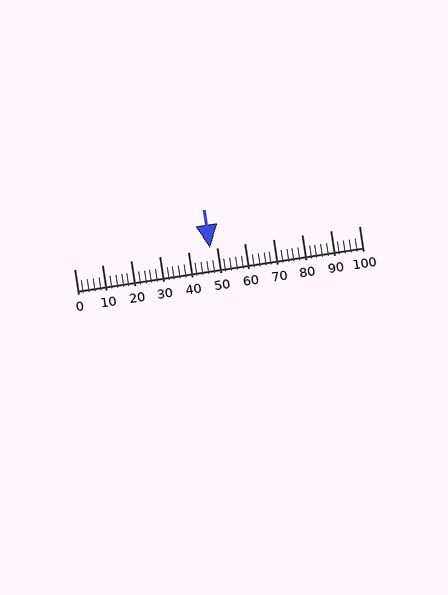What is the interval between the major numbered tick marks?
The major tick marks are spaced 10 units apart.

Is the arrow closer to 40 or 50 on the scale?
The arrow is closer to 50.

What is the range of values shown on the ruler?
The ruler shows values from 0 to 100.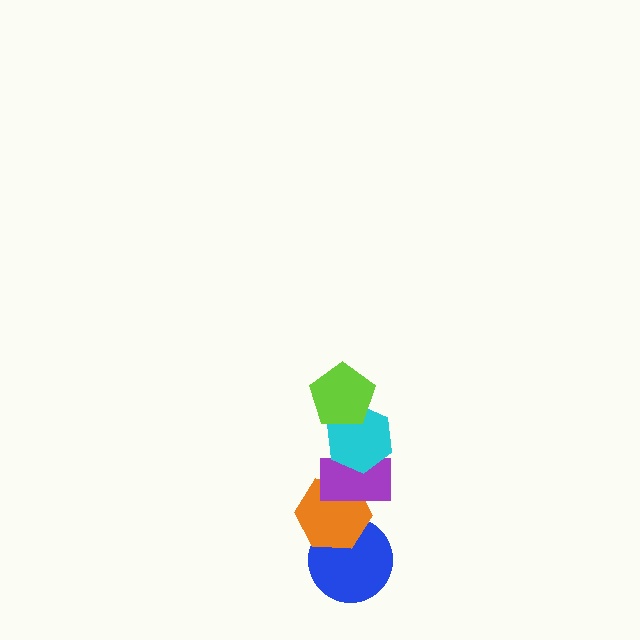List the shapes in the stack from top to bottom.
From top to bottom: the lime pentagon, the cyan hexagon, the purple rectangle, the orange hexagon, the blue circle.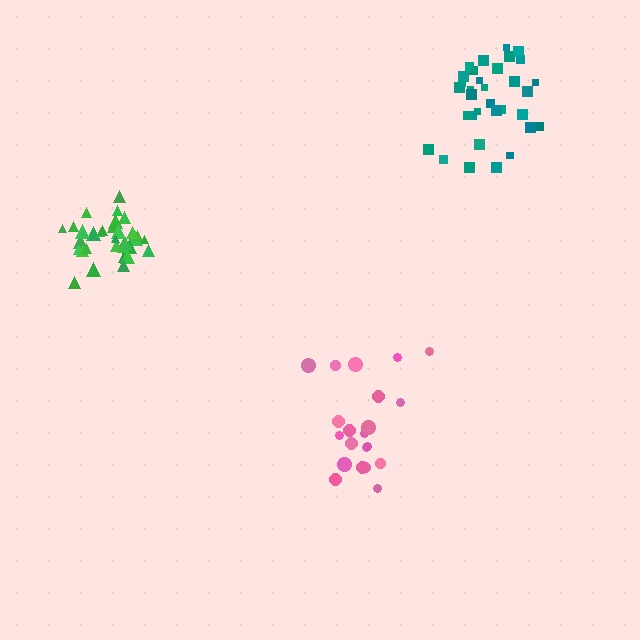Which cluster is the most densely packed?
Green.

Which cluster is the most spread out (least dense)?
Pink.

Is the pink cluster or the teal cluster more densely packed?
Teal.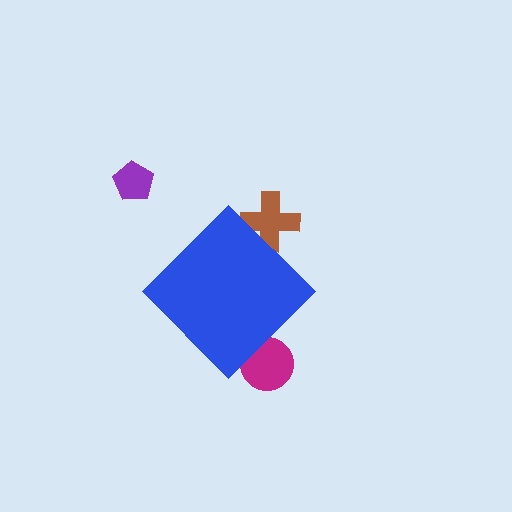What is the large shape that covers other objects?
A blue diamond.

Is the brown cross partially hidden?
Yes, the brown cross is partially hidden behind the blue diamond.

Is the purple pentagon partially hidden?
No, the purple pentagon is fully visible.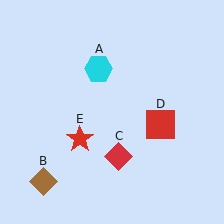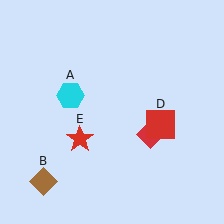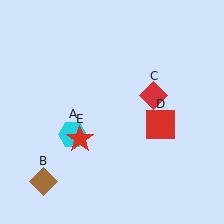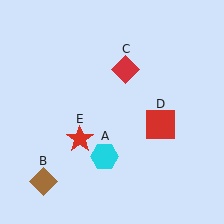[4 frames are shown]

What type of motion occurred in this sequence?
The cyan hexagon (object A), red diamond (object C) rotated counterclockwise around the center of the scene.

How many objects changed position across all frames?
2 objects changed position: cyan hexagon (object A), red diamond (object C).